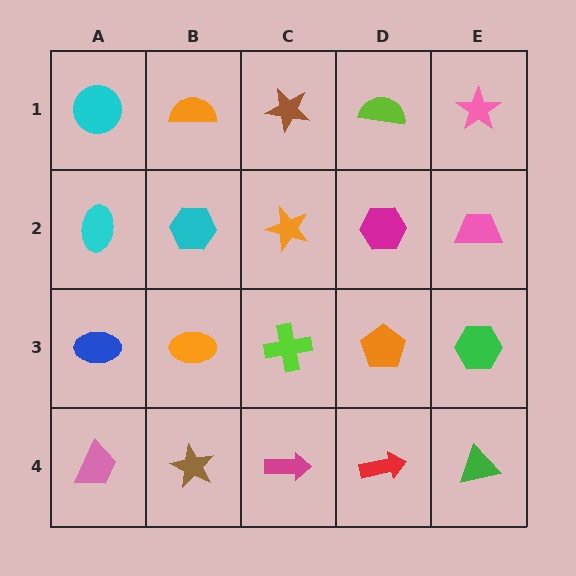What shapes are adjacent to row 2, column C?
A brown star (row 1, column C), a lime cross (row 3, column C), a cyan hexagon (row 2, column B), a magenta hexagon (row 2, column D).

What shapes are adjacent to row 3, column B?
A cyan hexagon (row 2, column B), a brown star (row 4, column B), a blue ellipse (row 3, column A), a lime cross (row 3, column C).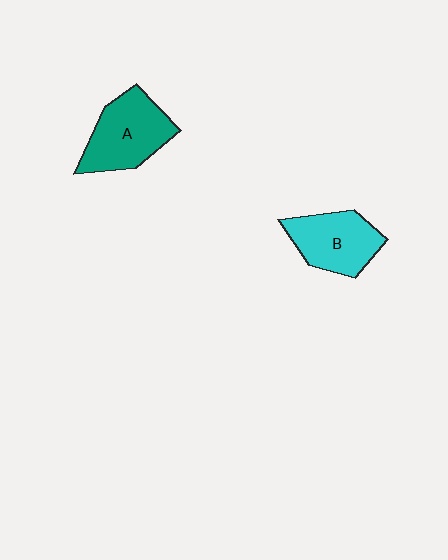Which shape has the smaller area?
Shape B (cyan).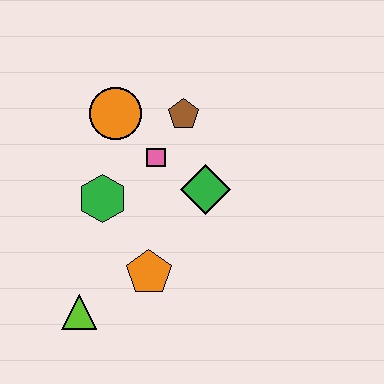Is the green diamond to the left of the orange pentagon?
No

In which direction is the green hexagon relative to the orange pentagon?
The green hexagon is above the orange pentagon.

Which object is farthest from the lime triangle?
The brown pentagon is farthest from the lime triangle.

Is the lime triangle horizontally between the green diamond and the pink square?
No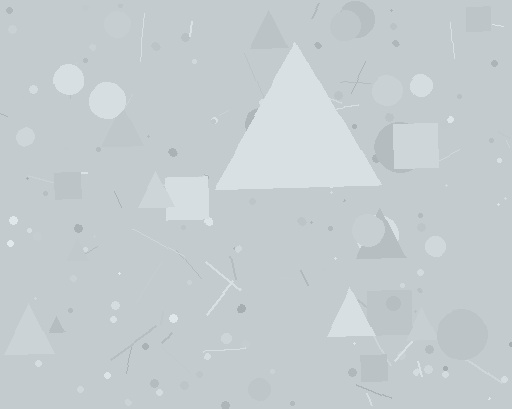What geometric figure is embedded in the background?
A triangle is embedded in the background.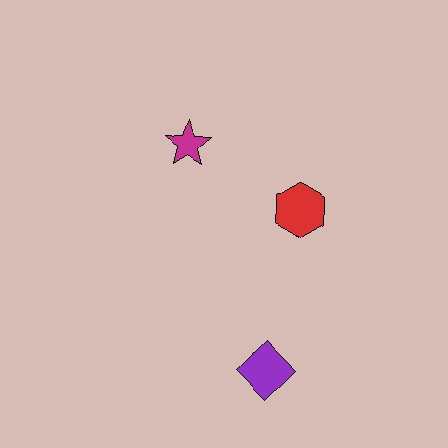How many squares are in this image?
There are no squares.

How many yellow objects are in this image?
There are no yellow objects.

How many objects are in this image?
There are 3 objects.